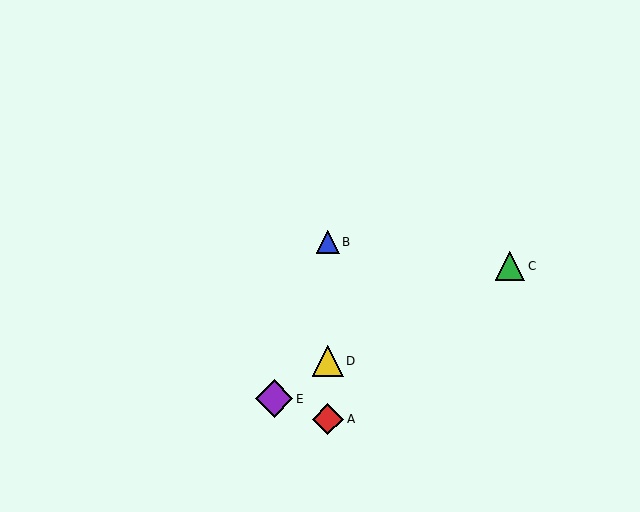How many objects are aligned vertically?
3 objects (A, B, D) are aligned vertically.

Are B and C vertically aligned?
No, B is at x≈328 and C is at x≈510.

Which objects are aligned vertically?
Objects A, B, D are aligned vertically.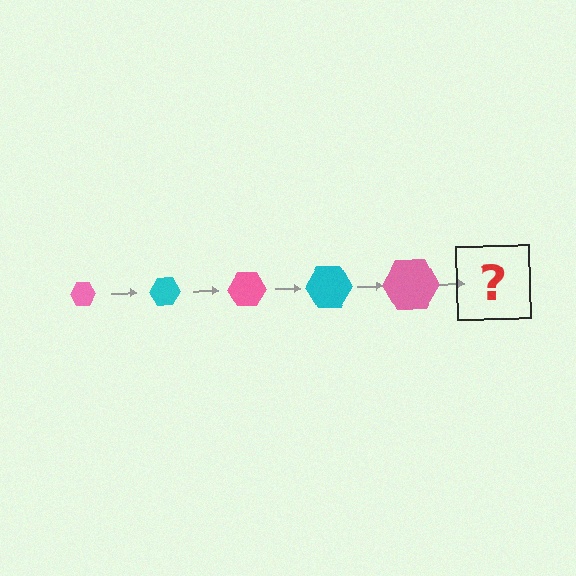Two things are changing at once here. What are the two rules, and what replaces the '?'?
The two rules are that the hexagon grows larger each step and the color cycles through pink and cyan. The '?' should be a cyan hexagon, larger than the previous one.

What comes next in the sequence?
The next element should be a cyan hexagon, larger than the previous one.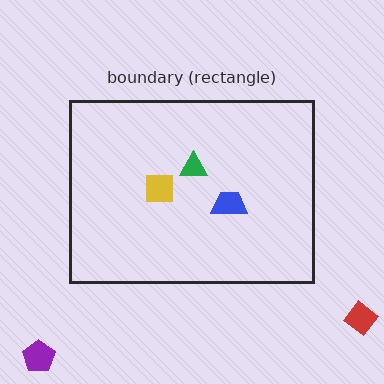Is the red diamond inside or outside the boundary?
Outside.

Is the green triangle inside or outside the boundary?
Inside.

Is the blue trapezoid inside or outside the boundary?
Inside.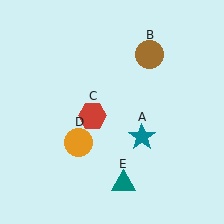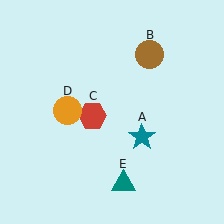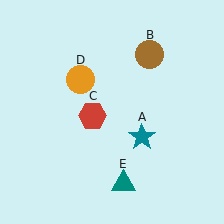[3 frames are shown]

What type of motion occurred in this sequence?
The orange circle (object D) rotated clockwise around the center of the scene.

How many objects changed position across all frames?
1 object changed position: orange circle (object D).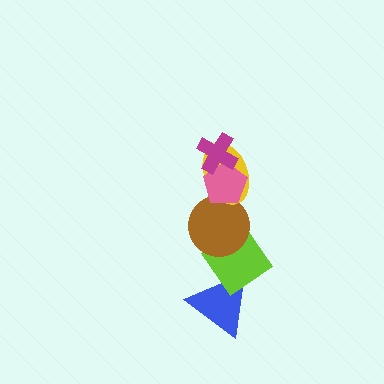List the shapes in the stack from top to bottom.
From top to bottom: the magenta cross, the pink pentagon, the yellow ellipse, the brown circle, the lime diamond, the blue triangle.